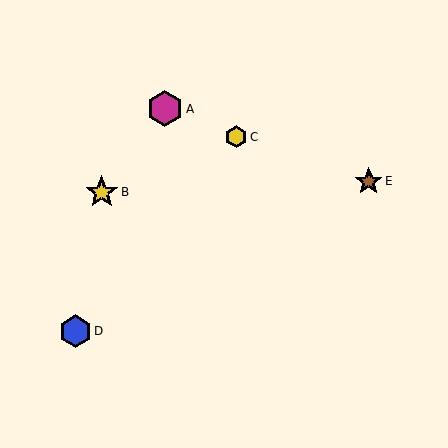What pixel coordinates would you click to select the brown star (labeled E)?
Click at (369, 181) to select the brown star E.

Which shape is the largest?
The magenta hexagon (labeled A) is the largest.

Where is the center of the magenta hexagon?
The center of the magenta hexagon is at (165, 109).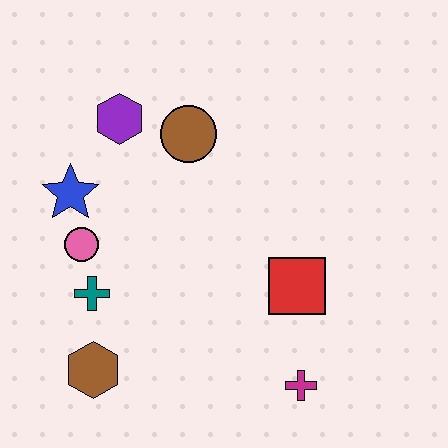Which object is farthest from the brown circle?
The magenta cross is farthest from the brown circle.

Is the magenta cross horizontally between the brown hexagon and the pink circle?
No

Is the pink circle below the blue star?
Yes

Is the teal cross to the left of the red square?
Yes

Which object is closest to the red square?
The magenta cross is closest to the red square.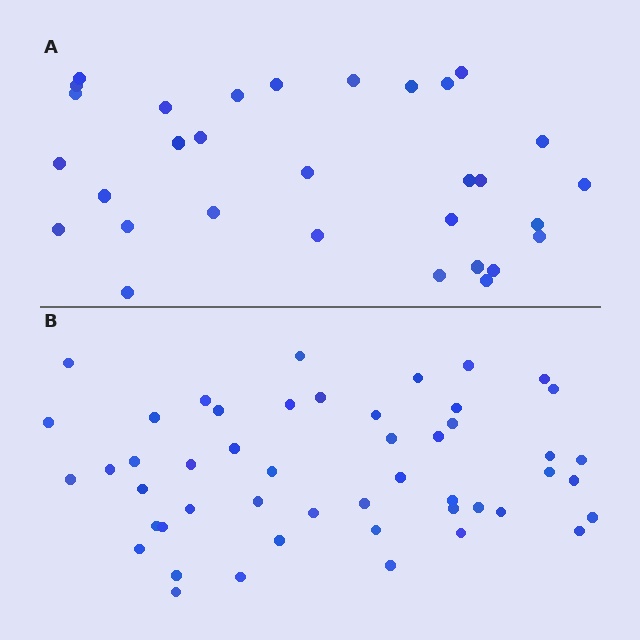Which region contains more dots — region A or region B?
Region B (the bottom region) has more dots.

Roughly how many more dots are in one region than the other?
Region B has approximately 20 more dots than region A.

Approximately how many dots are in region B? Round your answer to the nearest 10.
About 50 dots. (The exact count is 49, which rounds to 50.)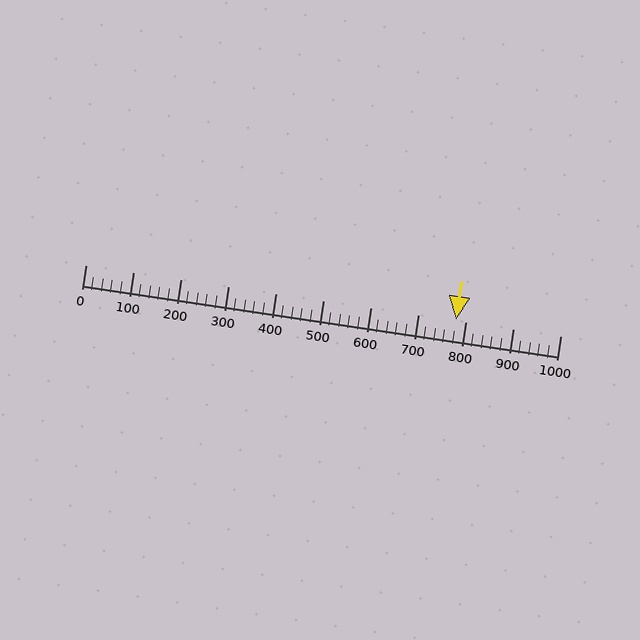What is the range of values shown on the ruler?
The ruler shows values from 0 to 1000.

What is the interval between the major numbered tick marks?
The major tick marks are spaced 100 units apart.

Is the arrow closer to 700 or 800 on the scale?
The arrow is closer to 800.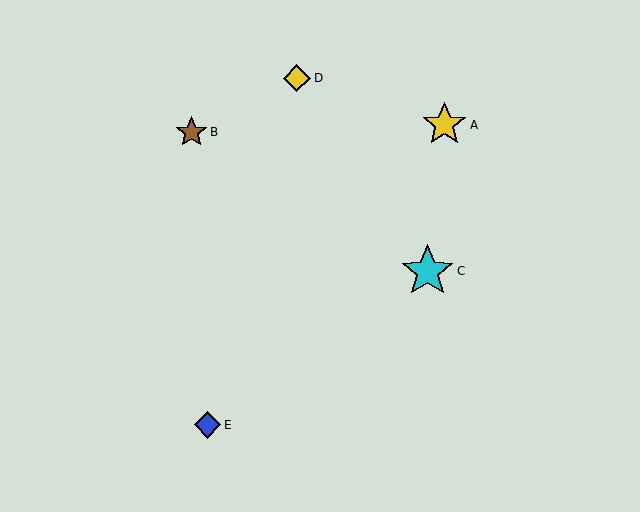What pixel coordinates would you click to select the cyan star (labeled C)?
Click at (427, 271) to select the cyan star C.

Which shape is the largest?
The cyan star (labeled C) is the largest.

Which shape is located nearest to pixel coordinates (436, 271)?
The cyan star (labeled C) at (427, 271) is nearest to that location.